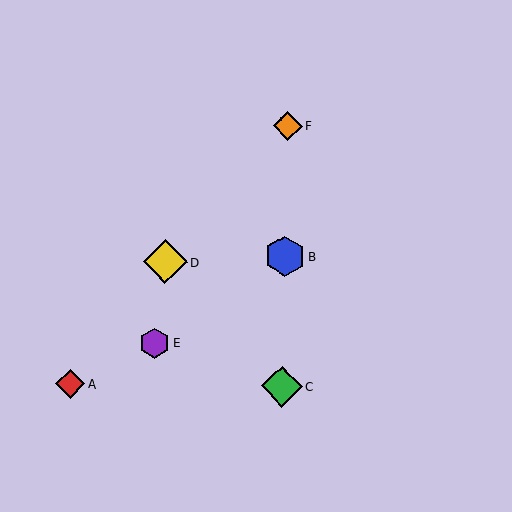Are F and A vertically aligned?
No, F is at x≈288 and A is at x≈70.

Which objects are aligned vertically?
Objects B, C, F are aligned vertically.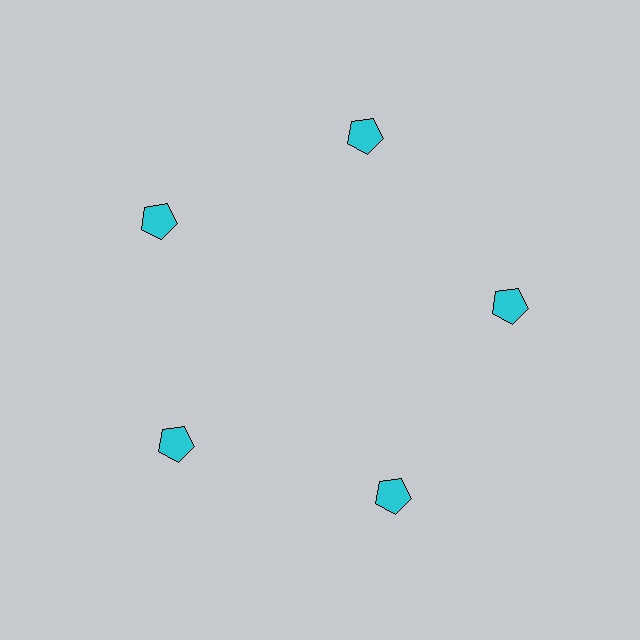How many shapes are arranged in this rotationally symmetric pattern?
There are 5 shapes, arranged in 5 groups of 1.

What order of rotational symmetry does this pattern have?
This pattern has 5-fold rotational symmetry.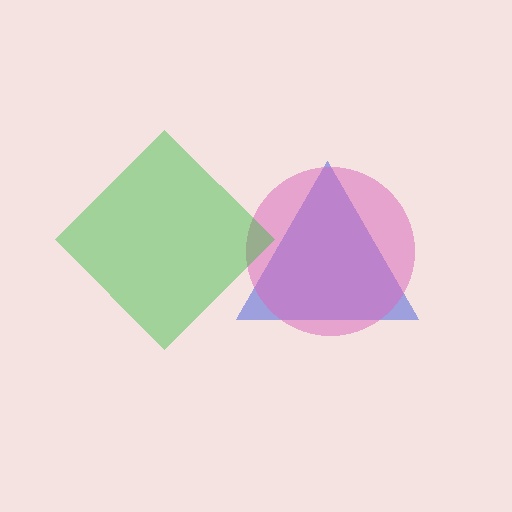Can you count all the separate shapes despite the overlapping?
Yes, there are 3 separate shapes.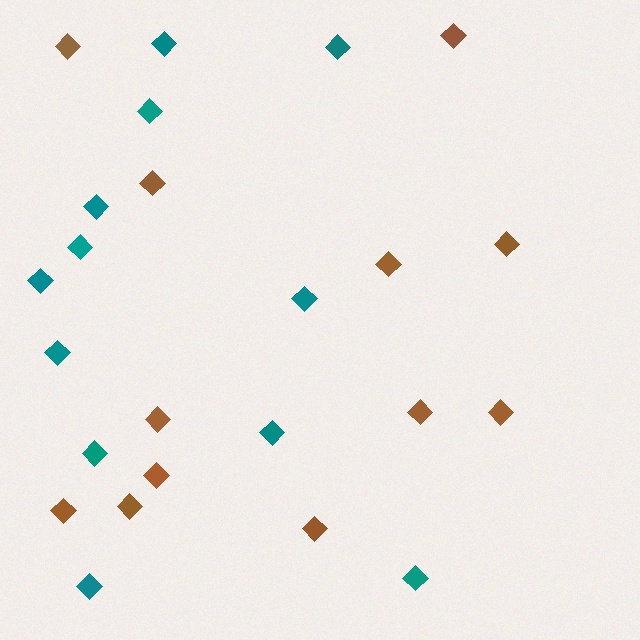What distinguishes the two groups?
There are 2 groups: one group of brown diamonds (12) and one group of teal diamonds (12).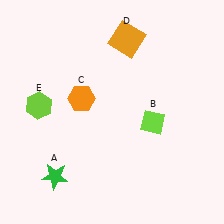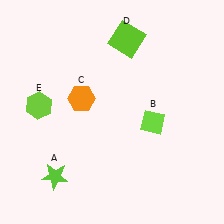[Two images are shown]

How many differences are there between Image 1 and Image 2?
There are 2 differences between the two images.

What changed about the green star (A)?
In Image 1, A is green. In Image 2, it changed to lime.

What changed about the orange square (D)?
In Image 1, D is orange. In Image 2, it changed to lime.